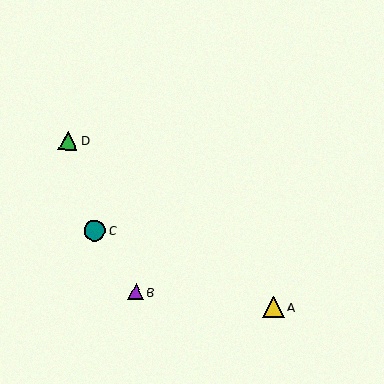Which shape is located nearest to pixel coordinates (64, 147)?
The green triangle (labeled D) at (68, 140) is nearest to that location.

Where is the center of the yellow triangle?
The center of the yellow triangle is at (273, 307).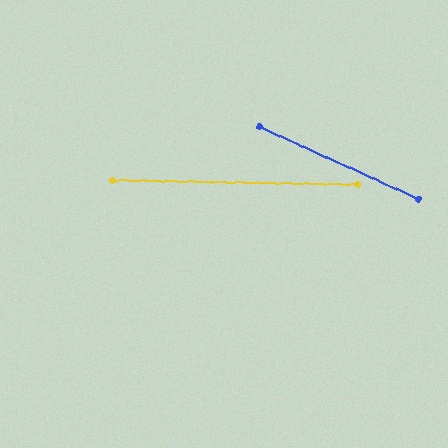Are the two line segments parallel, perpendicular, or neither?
Neither parallel nor perpendicular — they differ by about 23°.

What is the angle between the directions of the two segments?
Approximately 23 degrees.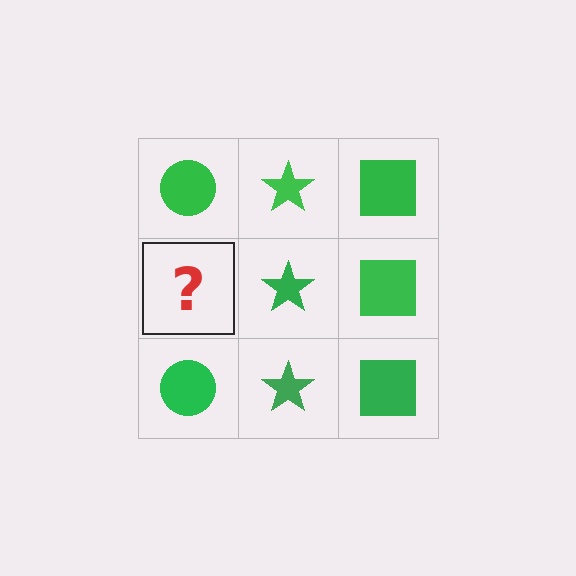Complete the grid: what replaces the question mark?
The question mark should be replaced with a green circle.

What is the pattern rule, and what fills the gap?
The rule is that each column has a consistent shape. The gap should be filled with a green circle.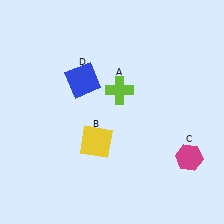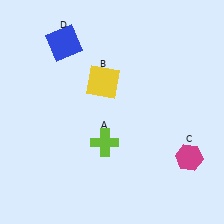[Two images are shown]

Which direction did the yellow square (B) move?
The yellow square (B) moved up.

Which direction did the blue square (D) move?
The blue square (D) moved up.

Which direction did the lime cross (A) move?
The lime cross (A) moved down.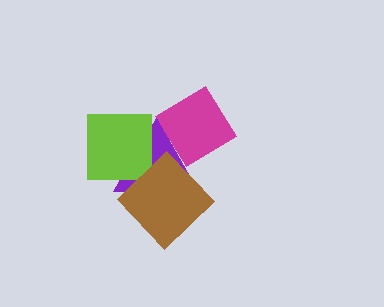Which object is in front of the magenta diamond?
The purple triangle is in front of the magenta diamond.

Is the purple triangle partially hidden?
Yes, it is partially covered by another shape.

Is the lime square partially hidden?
Yes, it is partially covered by another shape.